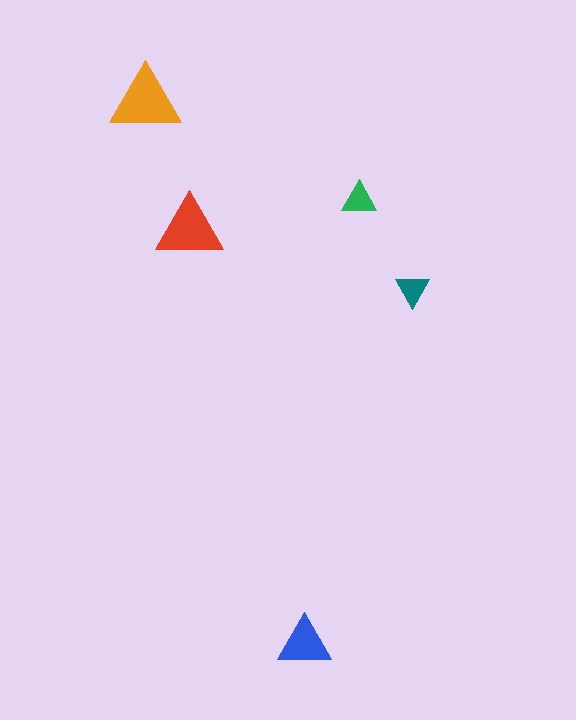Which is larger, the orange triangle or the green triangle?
The orange one.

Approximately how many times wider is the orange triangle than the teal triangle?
About 2 times wider.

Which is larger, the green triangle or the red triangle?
The red one.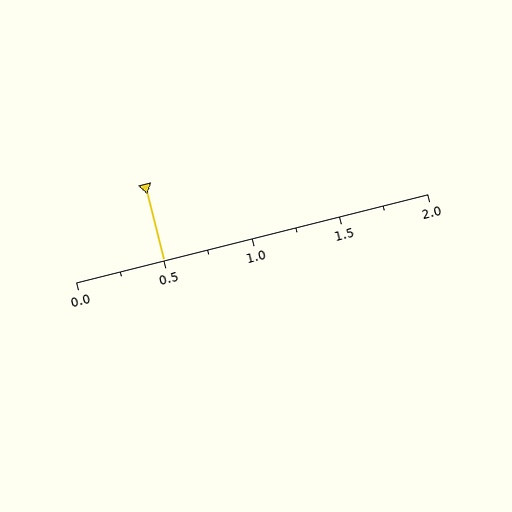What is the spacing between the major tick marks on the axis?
The major ticks are spaced 0.5 apart.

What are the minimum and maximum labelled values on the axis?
The axis runs from 0.0 to 2.0.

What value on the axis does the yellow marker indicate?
The marker indicates approximately 0.5.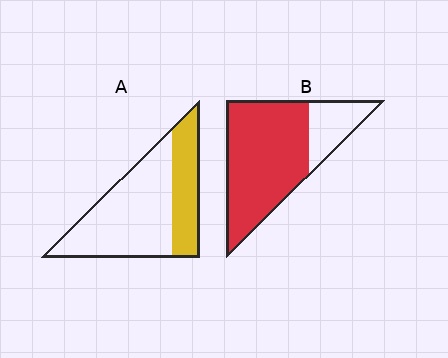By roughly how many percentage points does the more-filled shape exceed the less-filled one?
By roughly 45 percentage points (B over A).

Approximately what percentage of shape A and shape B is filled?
A is approximately 30% and B is approximately 75%.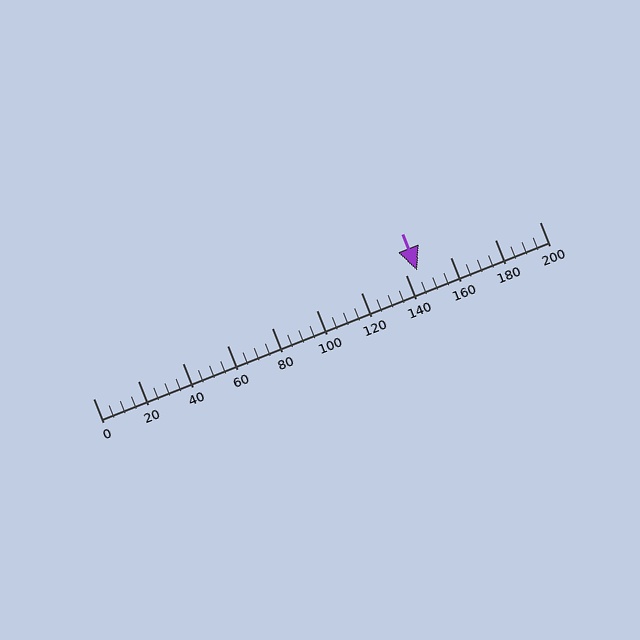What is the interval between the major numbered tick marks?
The major tick marks are spaced 20 units apart.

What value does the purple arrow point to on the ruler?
The purple arrow points to approximately 145.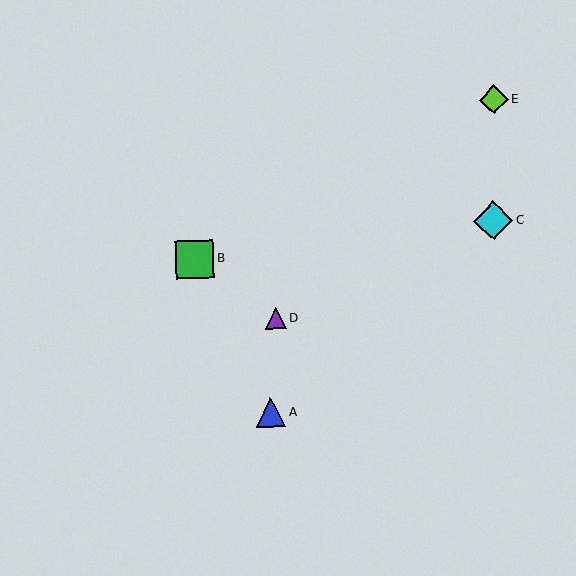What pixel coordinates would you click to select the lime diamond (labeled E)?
Click at (494, 100) to select the lime diamond E.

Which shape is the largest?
The cyan diamond (labeled C) is the largest.